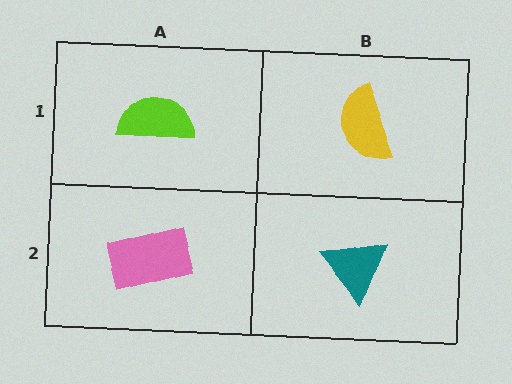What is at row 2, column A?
A pink rectangle.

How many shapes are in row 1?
2 shapes.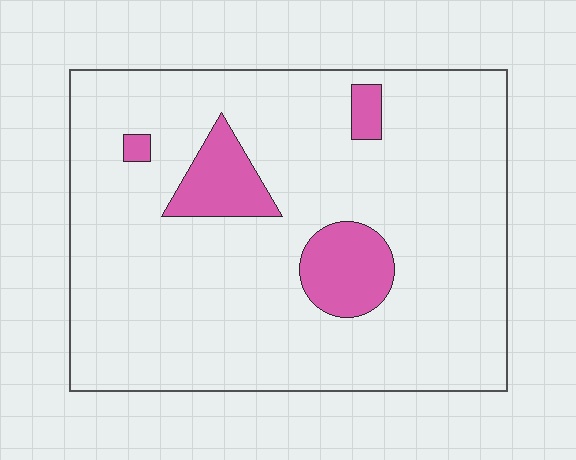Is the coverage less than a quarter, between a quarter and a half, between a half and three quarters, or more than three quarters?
Less than a quarter.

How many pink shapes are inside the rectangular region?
4.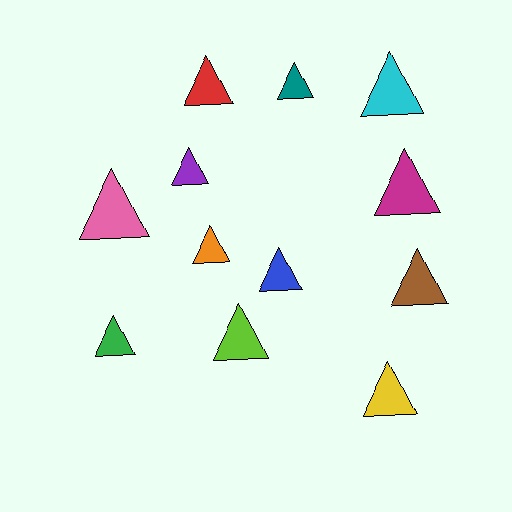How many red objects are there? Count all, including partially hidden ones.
There is 1 red object.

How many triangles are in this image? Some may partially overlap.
There are 12 triangles.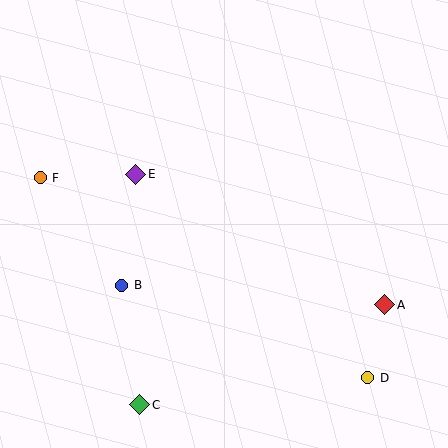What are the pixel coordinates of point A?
Point A is at (385, 305).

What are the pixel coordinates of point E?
Point E is at (136, 174).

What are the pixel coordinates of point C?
Point C is at (140, 405).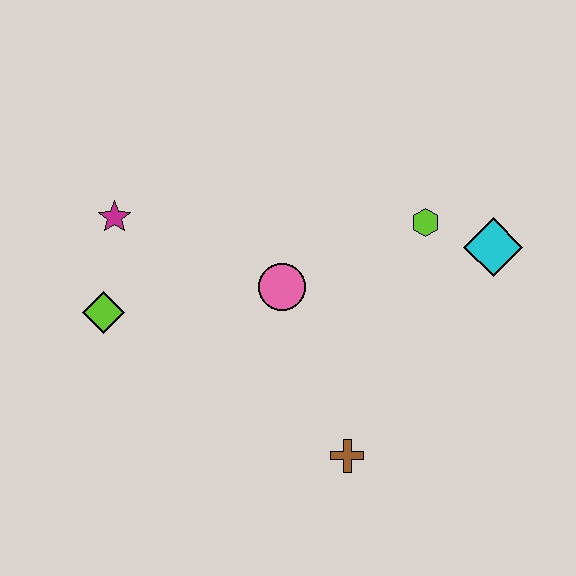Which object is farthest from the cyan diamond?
The lime diamond is farthest from the cyan diamond.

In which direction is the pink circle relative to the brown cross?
The pink circle is above the brown cross.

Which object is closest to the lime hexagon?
The cyan diamond is closest to the lime hexagon.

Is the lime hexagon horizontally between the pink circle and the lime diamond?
No